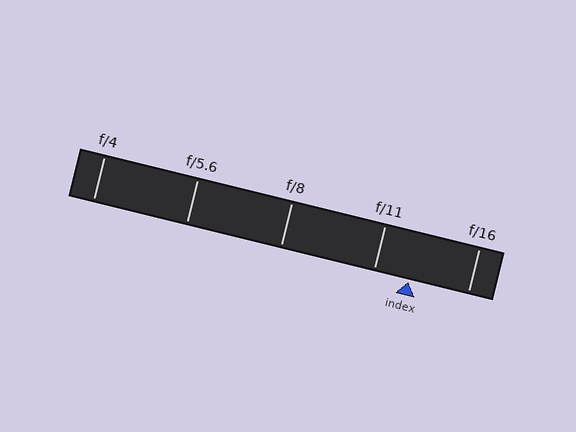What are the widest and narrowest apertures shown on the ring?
The widest aperture shown is f/4 and the narrowest is f/16.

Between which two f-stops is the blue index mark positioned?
The index mark is between f/11 and f/16.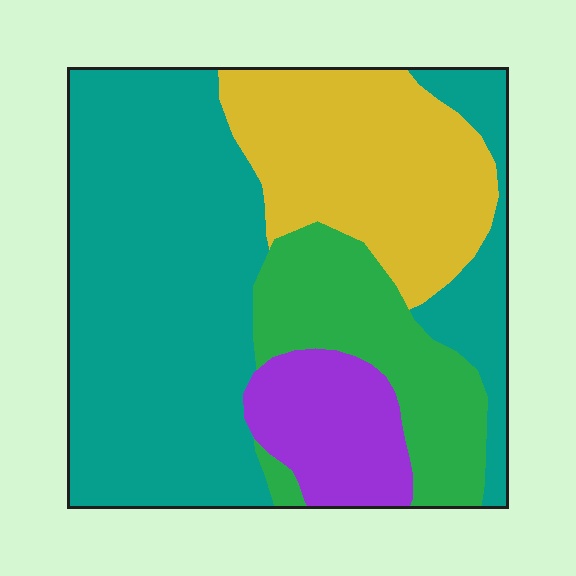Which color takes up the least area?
Purple, at roughly 10%.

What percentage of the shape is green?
Green covers around 15% of the shape.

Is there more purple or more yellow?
Yellow.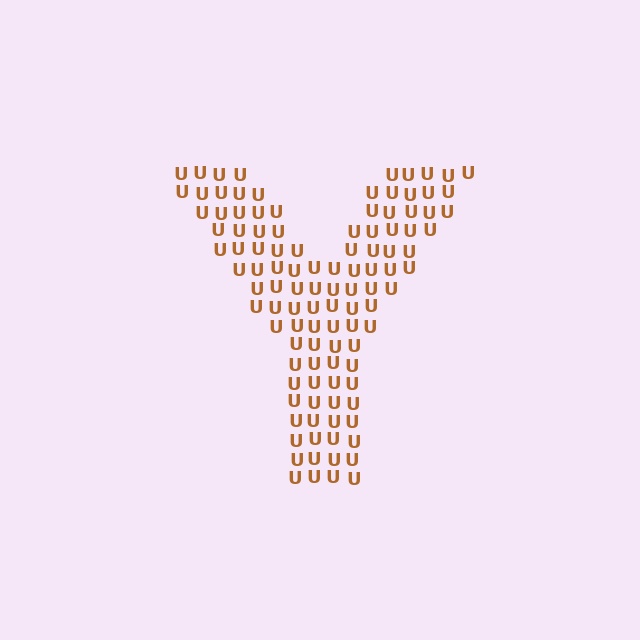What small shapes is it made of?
It is made of small letter U's.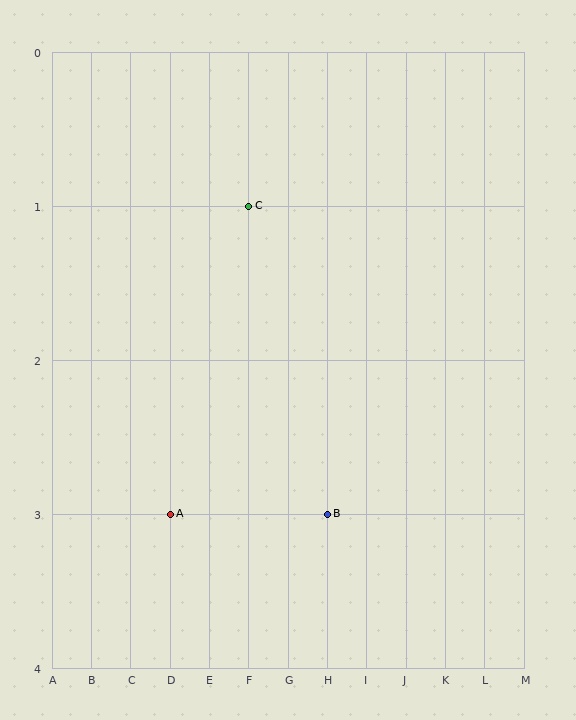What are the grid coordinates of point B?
Point B is at grid coordinates (H, 3).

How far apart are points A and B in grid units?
Points A and B are 4 columns apart.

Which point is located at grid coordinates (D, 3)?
Point A is at (D, 3).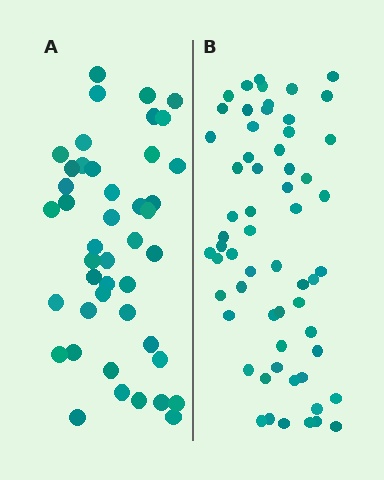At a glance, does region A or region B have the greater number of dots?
Region B (the right region) has more dots.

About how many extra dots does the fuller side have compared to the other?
Region B has approximately 15 more dots than region A.